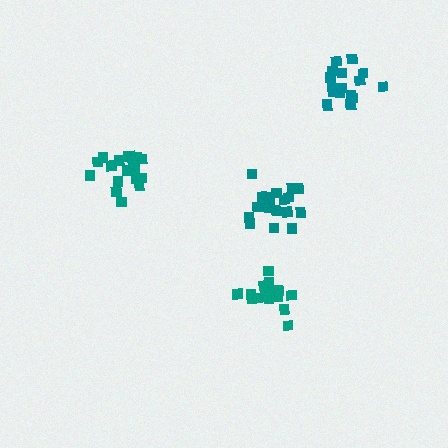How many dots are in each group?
Group 1: 20 dots, Group 2: 19 dots, Group 3: 19 dots, Group 4: 17 dots (75 total).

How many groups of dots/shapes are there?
There are 4 groups.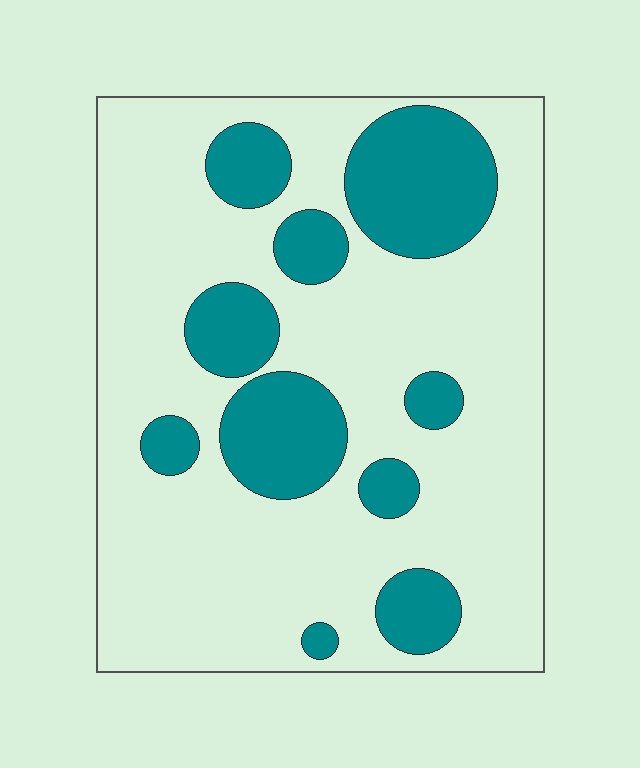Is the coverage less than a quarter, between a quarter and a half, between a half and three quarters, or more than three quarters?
Between a quarter and a half.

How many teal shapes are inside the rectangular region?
10.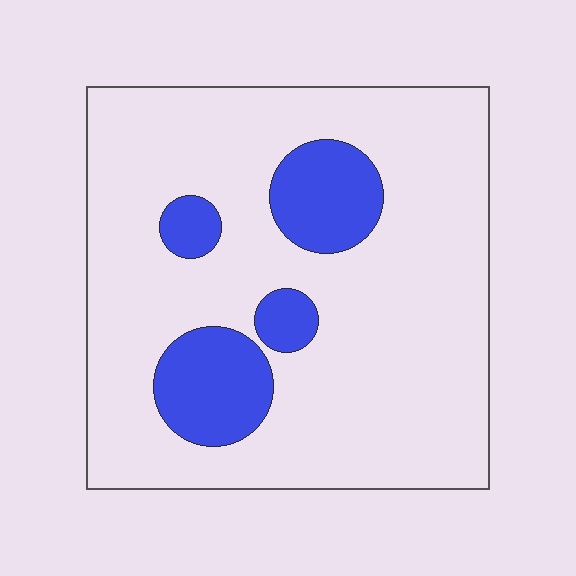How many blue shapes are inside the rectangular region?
4.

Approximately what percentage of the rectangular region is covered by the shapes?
Approximately 15%.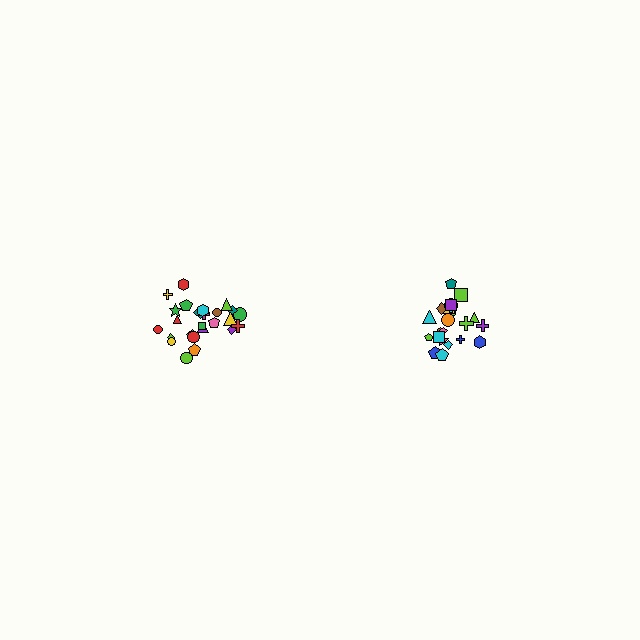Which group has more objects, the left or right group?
The left group.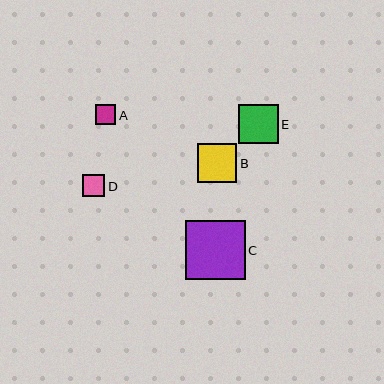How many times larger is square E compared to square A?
Square E is approximately 2.0 times the size of square A.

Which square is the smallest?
Square A is the smallest with a size of approximately 20 pixels.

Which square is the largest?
Square C is the largest with a size of approximately 59 pixels.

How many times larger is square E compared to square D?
Square E is approximately 1.8 times the size of square D.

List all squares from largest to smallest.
From largest to smallest: C, E, B, D, A.